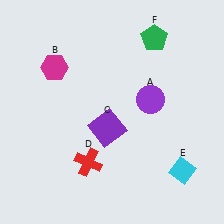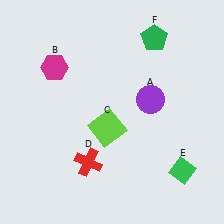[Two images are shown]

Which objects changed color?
C changed from purple to lime. E changed from cyan to green.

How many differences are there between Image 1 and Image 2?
There are 2 differences between the two images.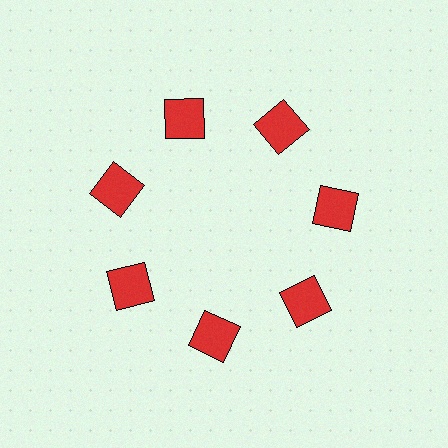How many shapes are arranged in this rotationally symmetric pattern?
There are 7 shapes, arranged in 7 groups of 1.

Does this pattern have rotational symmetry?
Yes, this pattern has 7-fold rotational symmetry. It looks the same after rotating 51 degrees around the center.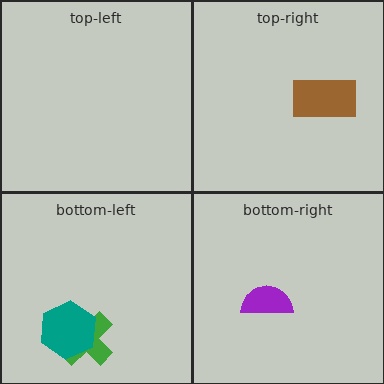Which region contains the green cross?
The bottom-left region.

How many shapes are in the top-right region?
1.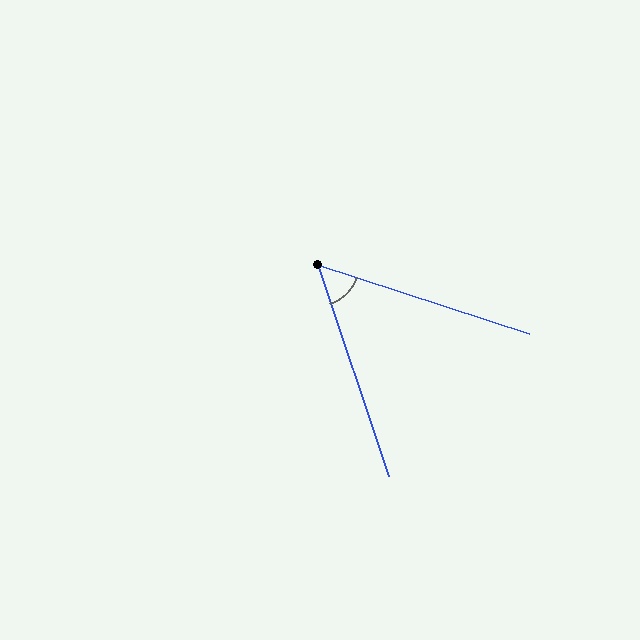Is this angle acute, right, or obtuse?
It is acute.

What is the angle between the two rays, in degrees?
Approximately 53 degrees.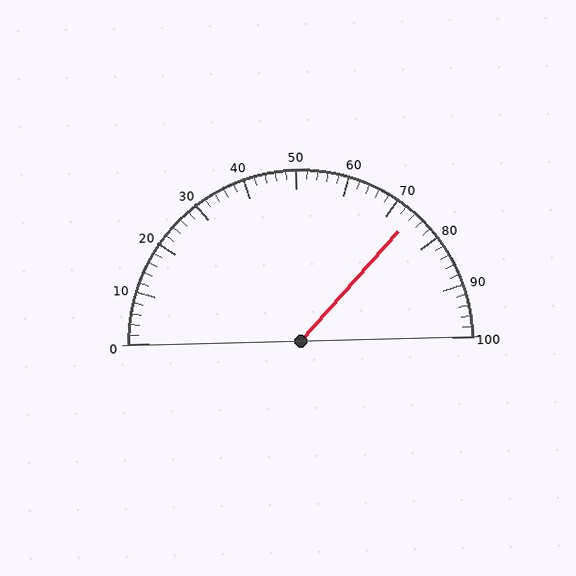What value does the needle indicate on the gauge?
The needle indicates approximately 74.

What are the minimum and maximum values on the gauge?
The gauge ranges from 0 to 100.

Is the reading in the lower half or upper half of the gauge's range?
The reading is in the upper half of the range (0 to 100).